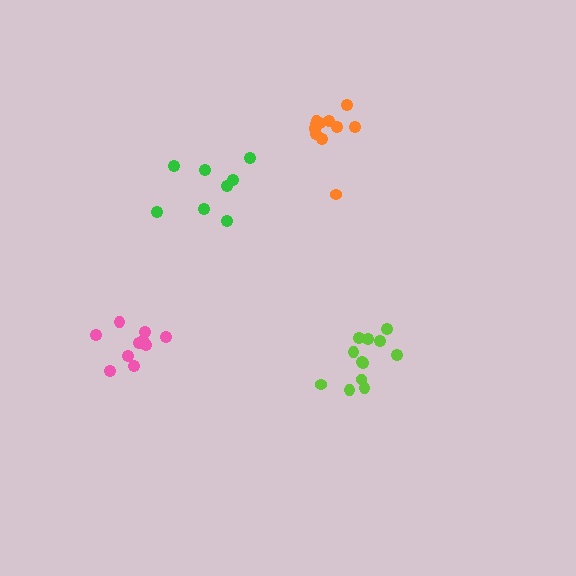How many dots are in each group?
Group 1: 12 dots, Group 2: 11 dots, Group 3: 10 dots, Group 4: 8 dots (41 total).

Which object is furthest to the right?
The lime cluster is rightmost.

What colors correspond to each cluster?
The clusters are colored: lime, orange, pink, green.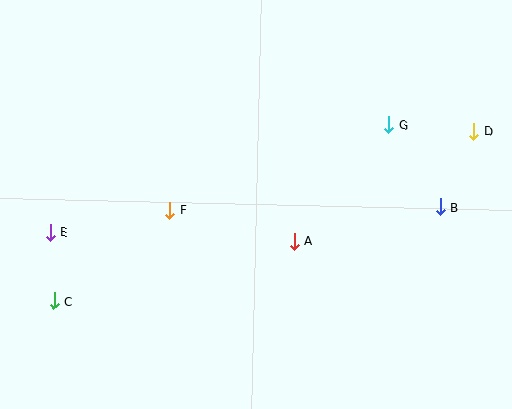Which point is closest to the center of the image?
Point A at (294, 241) is closest to the center.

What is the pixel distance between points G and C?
The distance between G and C is 378 pixels.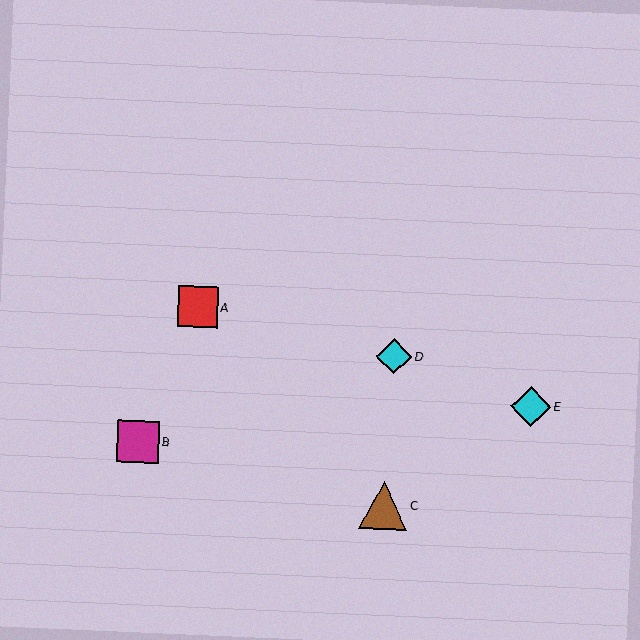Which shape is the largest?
The brown triangle (labeled C) is the largest.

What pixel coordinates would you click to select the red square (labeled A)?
Click at (198, 307) to select the red square A.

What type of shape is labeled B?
Shape B is a magenta square.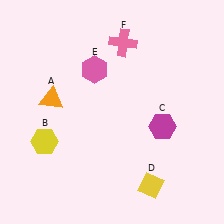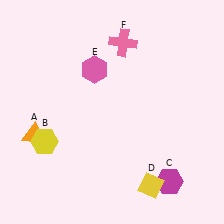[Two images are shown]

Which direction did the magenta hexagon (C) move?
The magenta hexagon (C) moved down.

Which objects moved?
The objects that moved are: the orange triangle (A), the magenta hexagon (C).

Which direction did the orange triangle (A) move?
The orange triangle (A) moved down.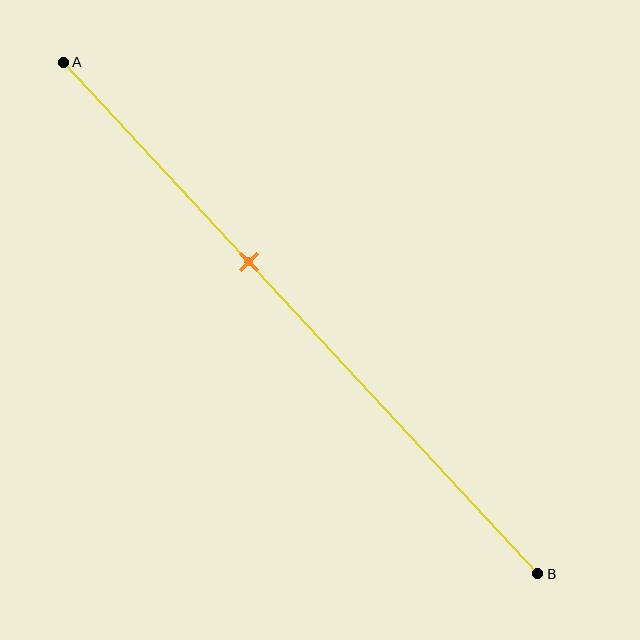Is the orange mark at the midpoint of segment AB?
No, the mark is at about 40% from A, not at the 50% midpoint.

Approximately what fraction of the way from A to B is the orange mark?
The orange mark is approximately 40% of the way from A to B.